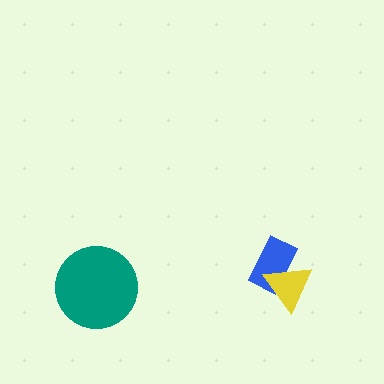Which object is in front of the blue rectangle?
The yellow triangle is in front of the blue rectangle.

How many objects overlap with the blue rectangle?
1 object overlaps with the blue rectangle.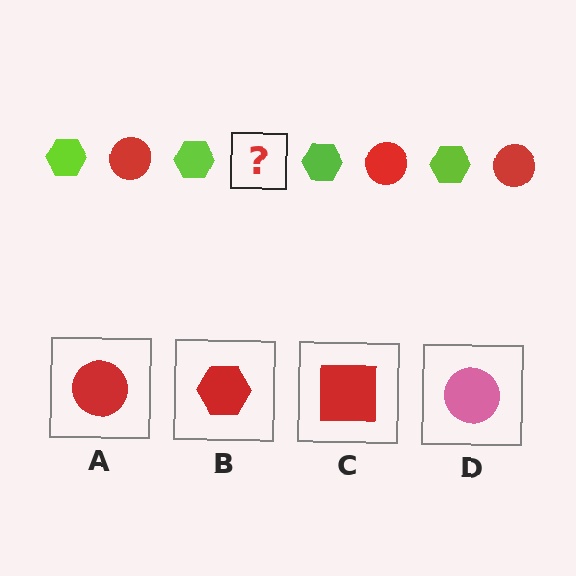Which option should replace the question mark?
Option A.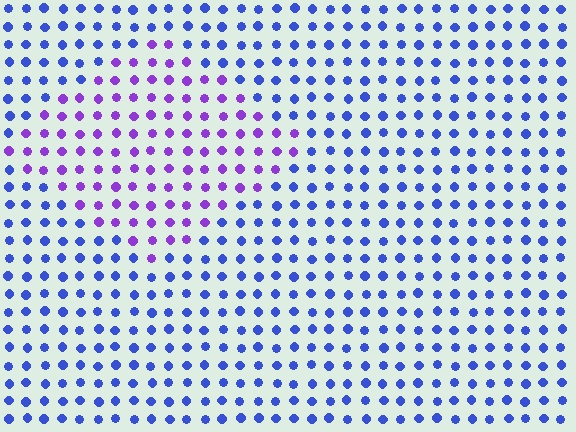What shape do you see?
I see a diamond.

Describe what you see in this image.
The image is filled with small blue elements in a uniform arrangement. A diamond-shaped region is visible where the elements are tinted to a slightly different hue, forming a subtle color boundary.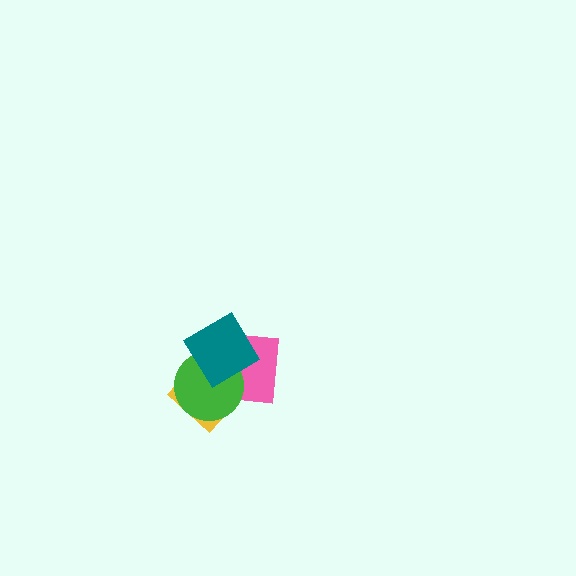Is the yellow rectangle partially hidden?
Yes, it is partially covered by another shape.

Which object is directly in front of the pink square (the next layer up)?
The green circle is directly in front of the pink square.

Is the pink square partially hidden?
Yes, it is partially covered by another shape.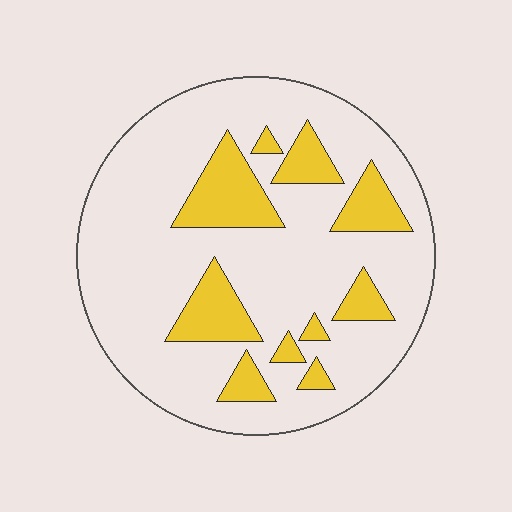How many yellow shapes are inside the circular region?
10.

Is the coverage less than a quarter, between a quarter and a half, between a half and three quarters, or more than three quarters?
Less than a quarter.